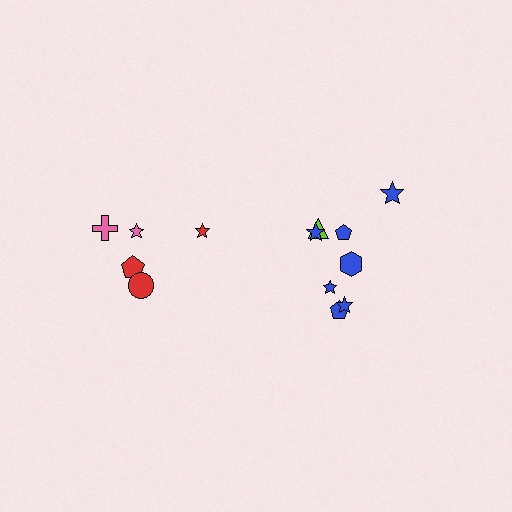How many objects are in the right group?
There are 8 objects.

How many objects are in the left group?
There are 5 objects.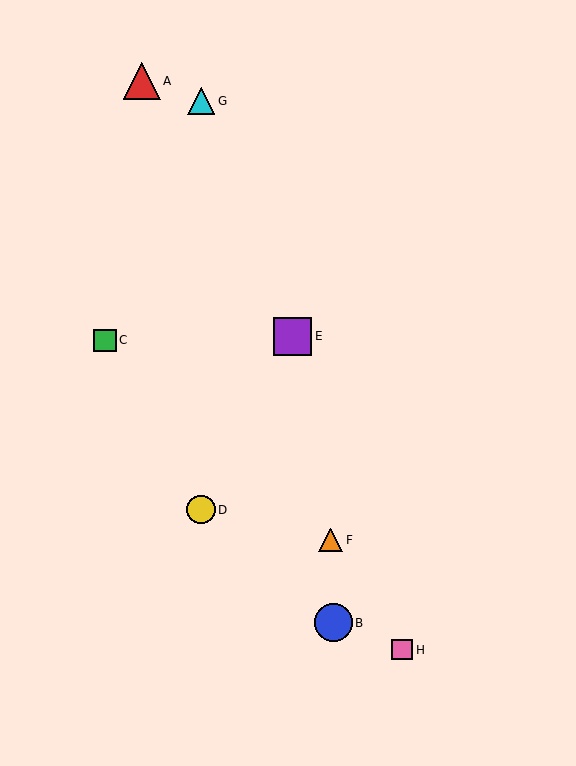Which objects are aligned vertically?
Objects D, G are aligned vertically.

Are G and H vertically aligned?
No, G is at x≈201 and H is at x≈402.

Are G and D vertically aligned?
Yes, both are at x≈201.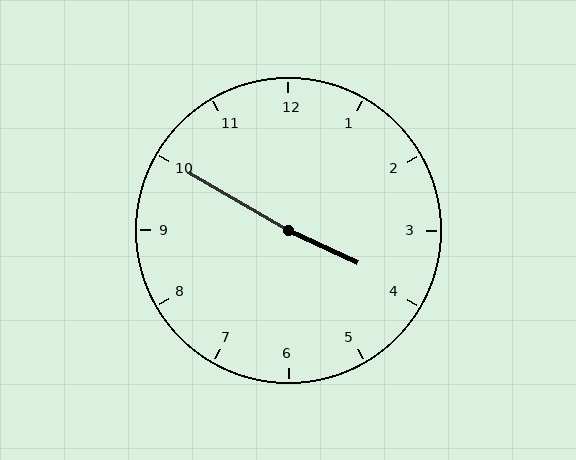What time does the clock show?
3:50.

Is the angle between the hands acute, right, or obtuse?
It is obtuse.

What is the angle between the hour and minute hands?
Approximately 175 degrees.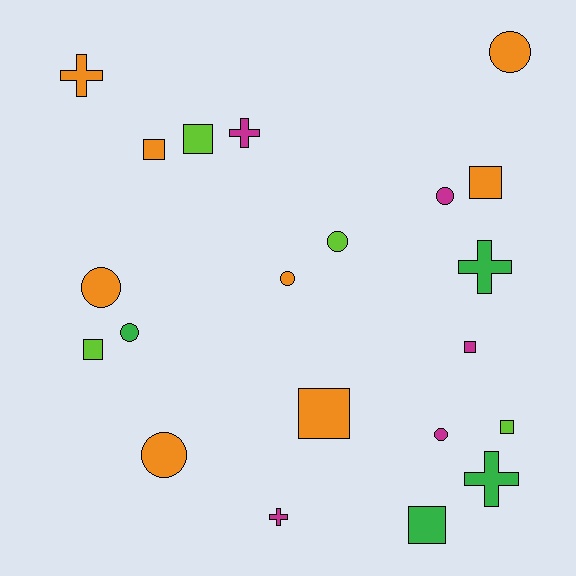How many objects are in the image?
There are 21 objects.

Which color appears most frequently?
Orange, with 8 objects.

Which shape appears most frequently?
Circle, with 8 objects.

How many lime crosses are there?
There are no lime crosses.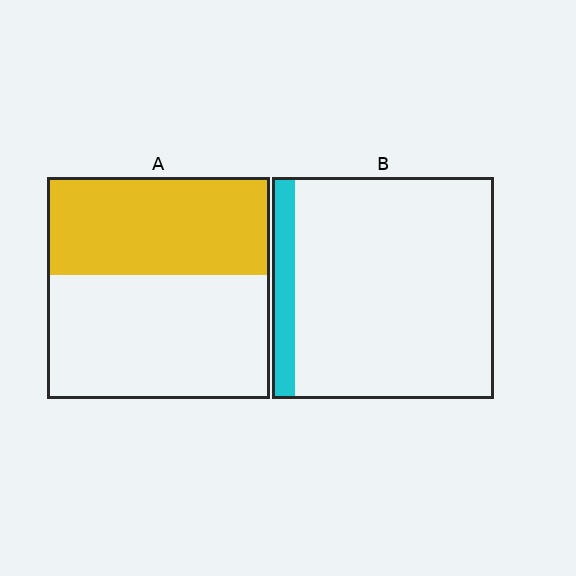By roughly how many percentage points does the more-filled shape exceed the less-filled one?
By roughly 35 percentage points (A over B).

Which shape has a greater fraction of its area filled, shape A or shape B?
Shape A.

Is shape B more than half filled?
No.